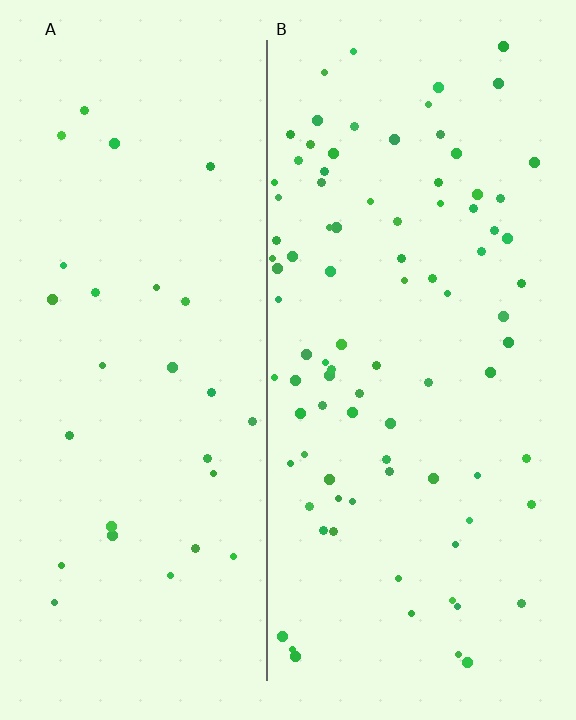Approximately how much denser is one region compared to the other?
Approximately 3.1× — region B over region A.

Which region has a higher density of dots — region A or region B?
B (the right).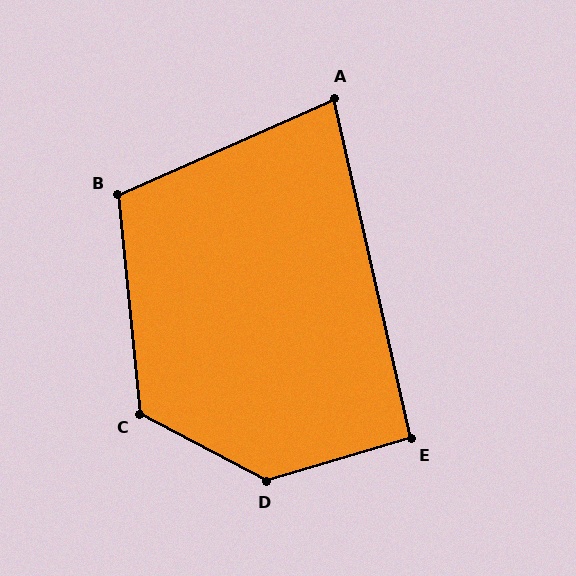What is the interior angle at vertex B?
Approximately 108 degrees (obtuse).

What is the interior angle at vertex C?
Approximately 124 degrees (obtuse).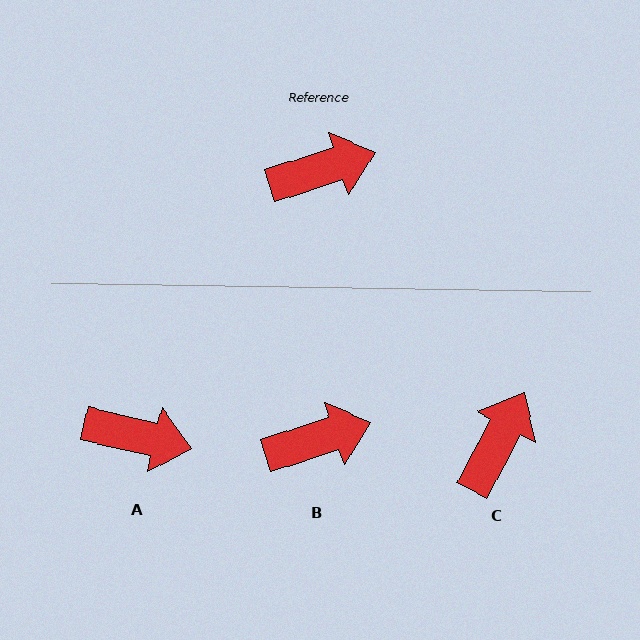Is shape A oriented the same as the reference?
No, it is off by about 31 degrees.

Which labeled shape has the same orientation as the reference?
B.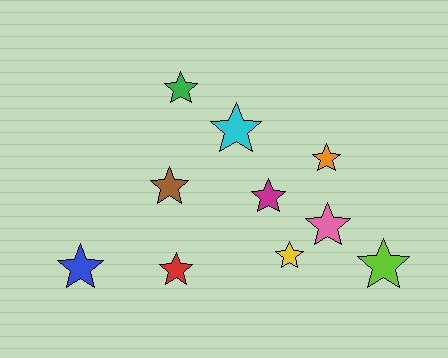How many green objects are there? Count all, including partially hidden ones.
There is 1 green object.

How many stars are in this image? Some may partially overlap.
There are 10 stars.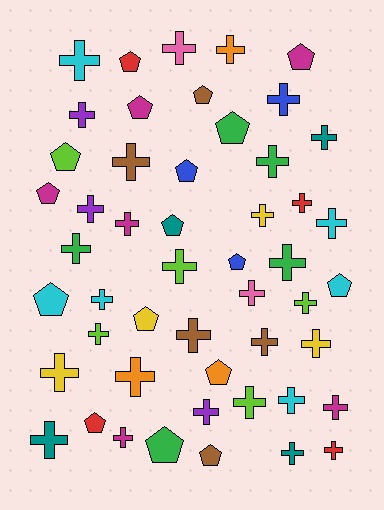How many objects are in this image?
There are 50 objects.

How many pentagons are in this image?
There are 17 pentagons.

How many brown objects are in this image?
There are 5 brown objects.